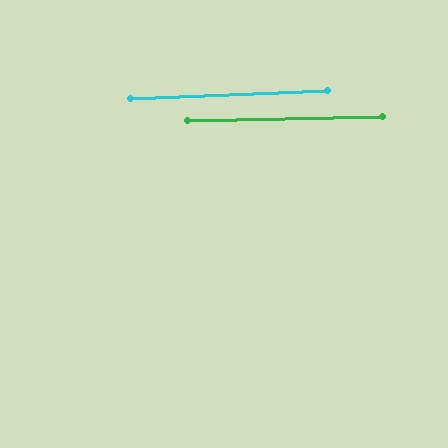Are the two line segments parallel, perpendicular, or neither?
Parallel — their directions differ by only 1.2°.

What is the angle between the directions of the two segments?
Approximately 1 degree.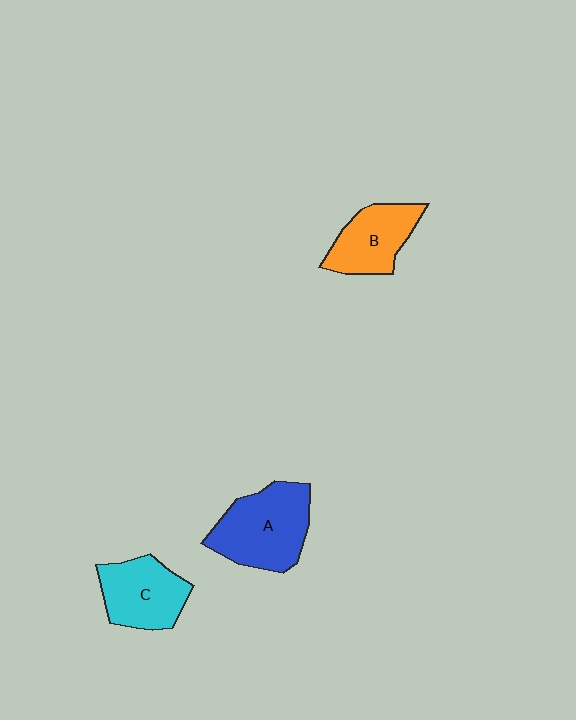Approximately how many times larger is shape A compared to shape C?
Approximately 1.3 times.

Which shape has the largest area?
Shape A (blue).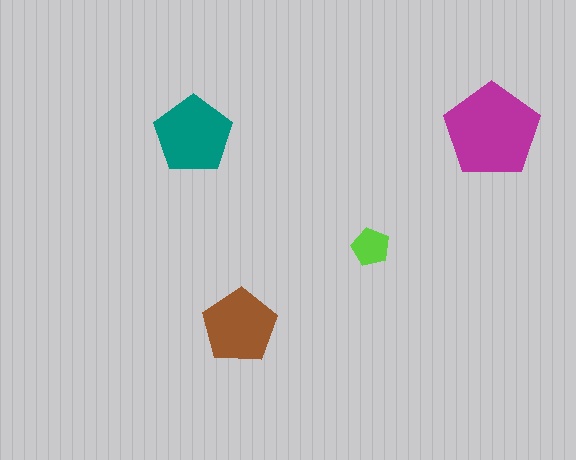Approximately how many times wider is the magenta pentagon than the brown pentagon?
About 1.5 times wider.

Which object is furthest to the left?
The teal pentagon is leftmost.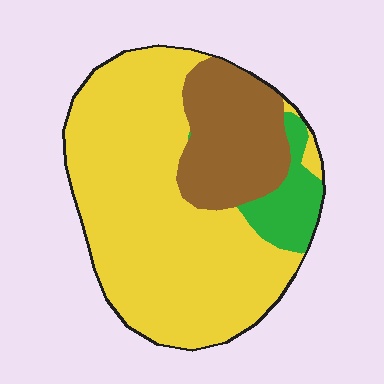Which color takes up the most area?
Yellow, at roughly 70%.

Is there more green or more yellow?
Yellow.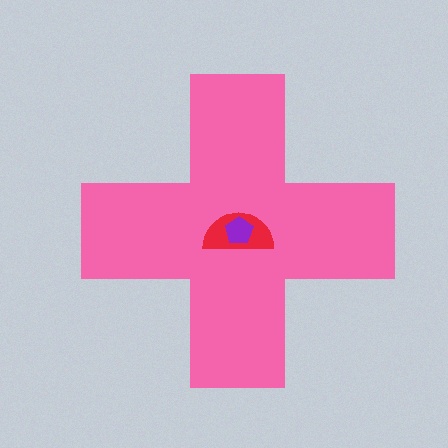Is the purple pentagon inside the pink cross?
Yes.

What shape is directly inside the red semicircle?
The purple pentagon.